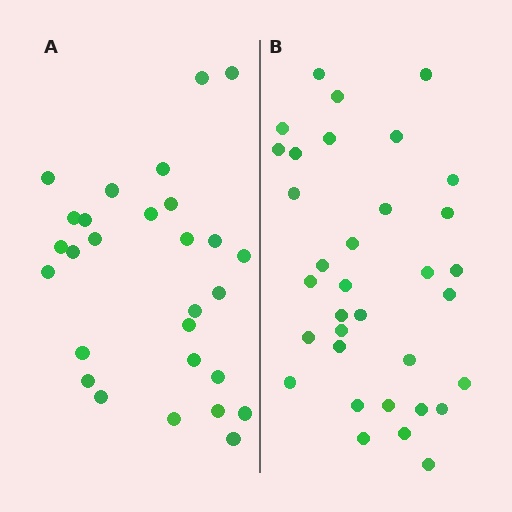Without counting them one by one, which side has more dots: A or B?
Region B (the right region) has more dots.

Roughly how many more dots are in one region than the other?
Region B has about 6 more dots than region A.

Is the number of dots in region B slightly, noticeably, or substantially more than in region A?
Region B has only slightly more — the two regions are fairly close. The ratio is roughly 1.2 to 1.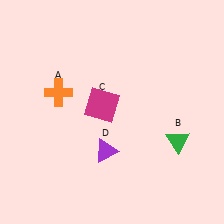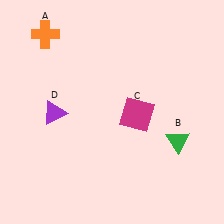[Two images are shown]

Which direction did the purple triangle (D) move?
The purple triangle (D) moved left.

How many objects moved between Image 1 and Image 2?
3 objects moved between the two images.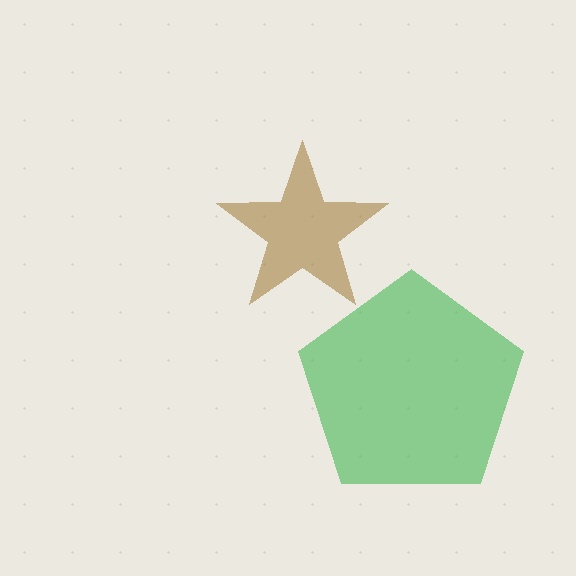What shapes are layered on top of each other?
The layered shapes are: a green pentagon, a brown star.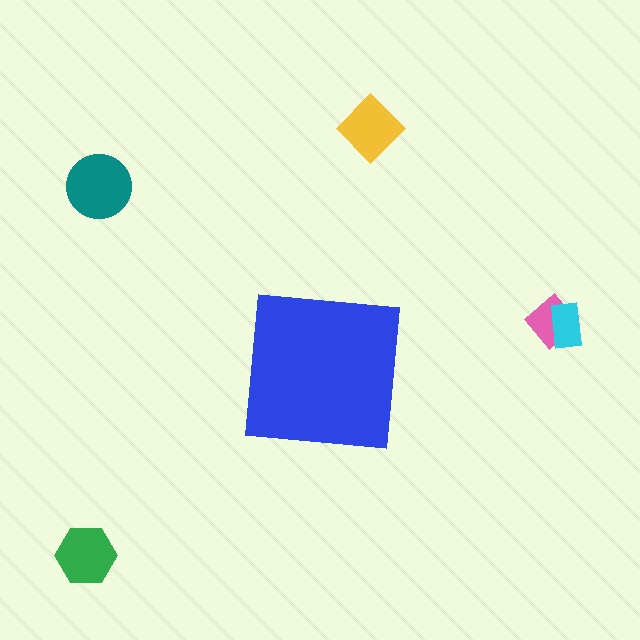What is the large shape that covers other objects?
A blue square.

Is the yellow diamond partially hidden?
No, the yellow diamond is fully visible.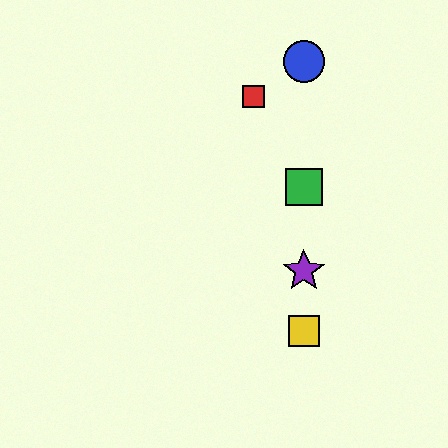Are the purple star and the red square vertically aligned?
No, the purple star is at x≈304 and the red square is at x≈254.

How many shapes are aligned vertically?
4 shapes (the blue circle, the green square, the yellow square, the purple star) are aligned vertically.